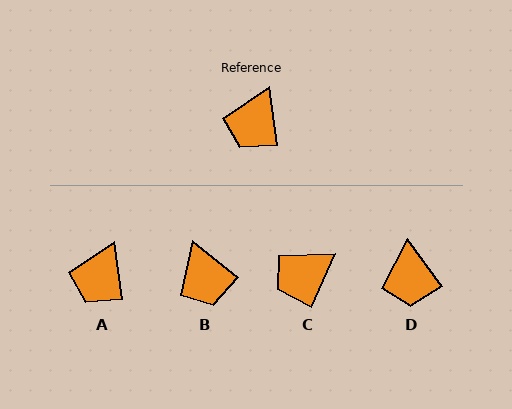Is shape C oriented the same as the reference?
No, it is off by about 32 degrees.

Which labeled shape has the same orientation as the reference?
A.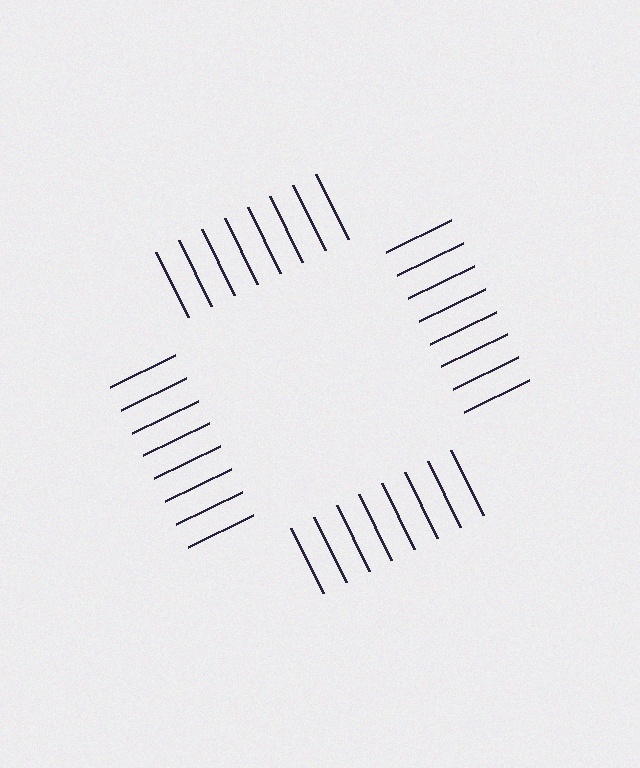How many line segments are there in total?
32 — 8 along each of the 4 edges.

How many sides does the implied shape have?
4 sides — the line-ends trace a square.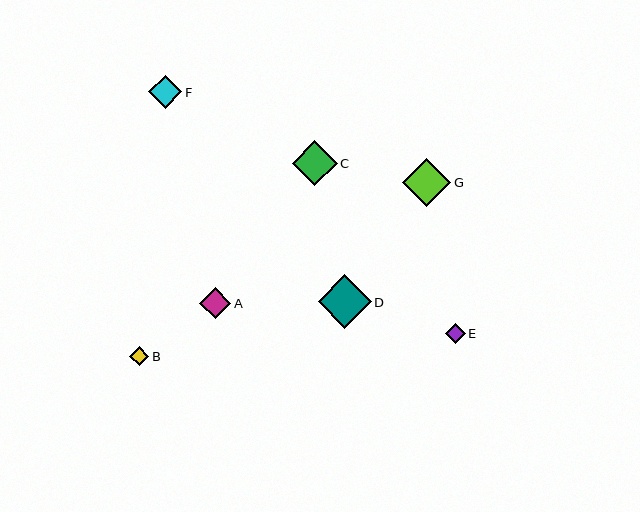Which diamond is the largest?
Diamond D is the largest with a size of approximately 53 pixels.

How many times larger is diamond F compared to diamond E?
Diamond F is approximately 1.7 times the size of diamond E.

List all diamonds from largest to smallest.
From largest to smallest: D, G, C, F, A, E, B.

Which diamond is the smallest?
Diamond B is the smallest with a size of approximately 19 pixels.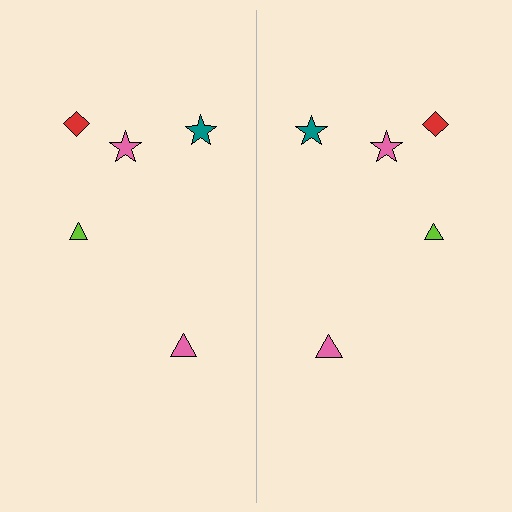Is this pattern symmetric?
Yes, this pattern has bilateral (reflection) symmetry.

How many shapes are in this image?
There are 10 shapes in this image.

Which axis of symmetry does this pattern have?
The pattern has a vertical axis of symmetry running through the center of the image.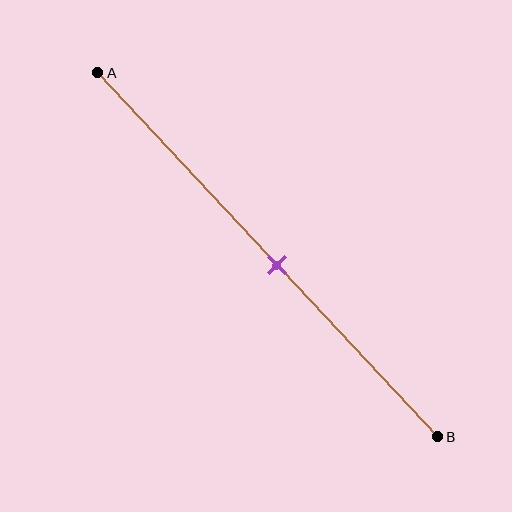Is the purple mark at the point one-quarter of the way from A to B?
No, the mark is at about 55% from A, not at the 25% one-quarter point.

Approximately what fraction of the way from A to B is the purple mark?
The purple mark is approximately 55% of the way from A to B.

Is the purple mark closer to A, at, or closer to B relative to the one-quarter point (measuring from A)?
The purple mark is closer to point B than the one-quarter point of segment AB.